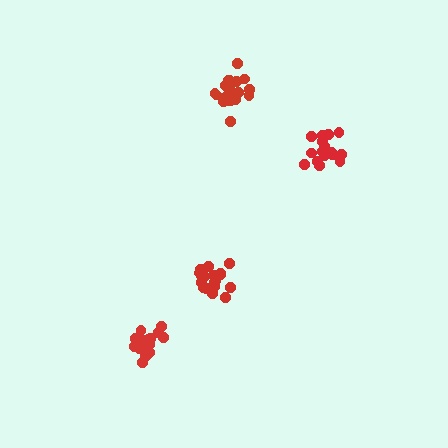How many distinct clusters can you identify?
There are 4 distinct clusters.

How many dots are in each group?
Group 1: 20 dots, Group 2: 17 dots, Group 3: 18 dots, Group 4: 16 dots (71 total).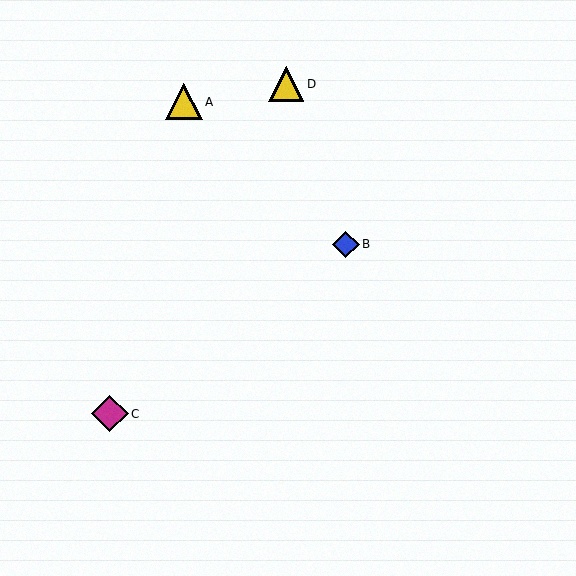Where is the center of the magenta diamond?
The center of the magenta diamond is at (110, 414).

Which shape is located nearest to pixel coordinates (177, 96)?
The yellow triangle (labeled A) at (184, 102) is nearest to that location.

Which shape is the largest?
The magenta diamond (labeled C) is the largest.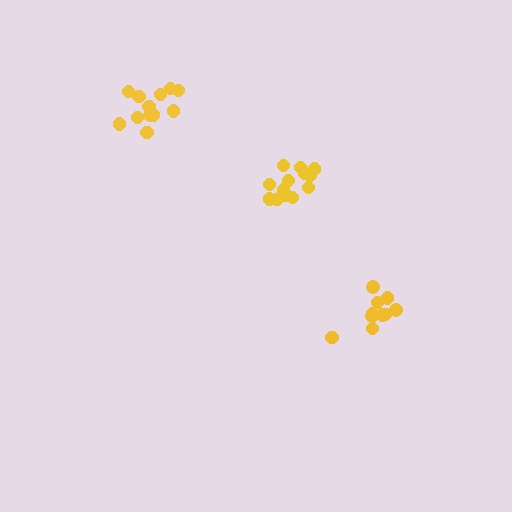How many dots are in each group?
Group 1: 13 dots, Group 2: 10 dots, Group 3: 12 dots (35 total).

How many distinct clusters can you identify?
There are 3 distinct clusters.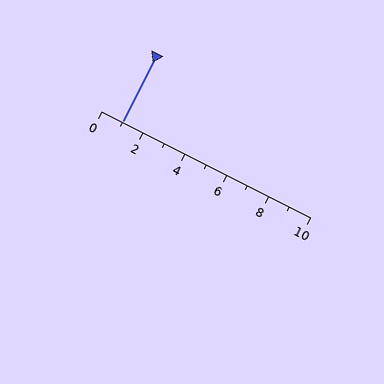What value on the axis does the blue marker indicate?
The marker indicates approximately 1.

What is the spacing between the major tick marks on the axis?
The major ticks are spaced 2 apart.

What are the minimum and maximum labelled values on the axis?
The axis runs from 0 to 10.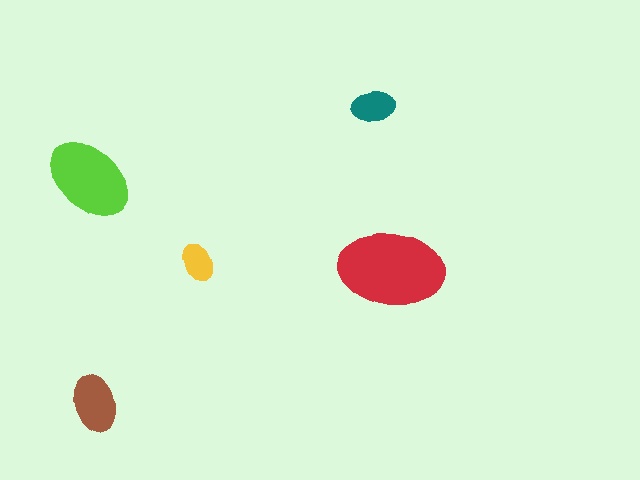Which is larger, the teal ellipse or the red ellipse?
The red one.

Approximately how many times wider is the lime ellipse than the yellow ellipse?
About 2 times wider.